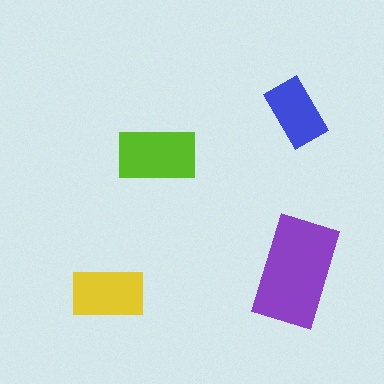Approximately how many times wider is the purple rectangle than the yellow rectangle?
About 1.5 times wider.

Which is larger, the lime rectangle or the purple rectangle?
The purple one.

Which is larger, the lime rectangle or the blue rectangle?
The lime one.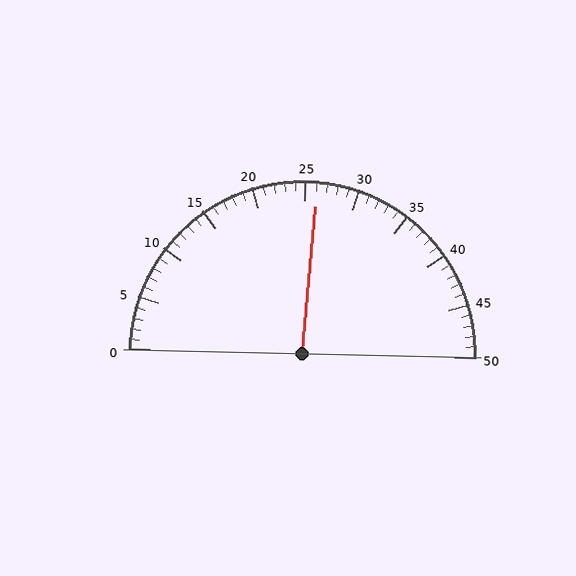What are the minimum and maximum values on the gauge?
The gauge ranges from 0 to 50.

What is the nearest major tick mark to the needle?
The nearest major tick mark is 25.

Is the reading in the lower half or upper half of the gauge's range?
The reading is in the upper half of the range (0 to 50).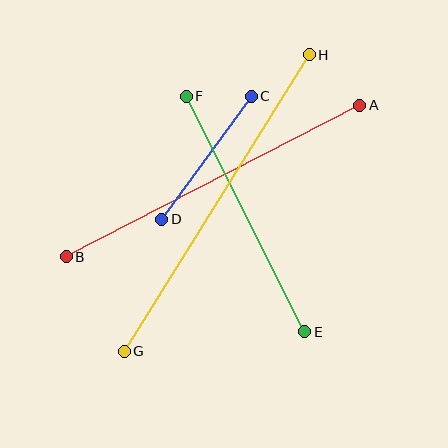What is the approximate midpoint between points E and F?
The midpoint is at approximately (245, 214) pixels.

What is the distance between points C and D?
The distance is approximately 152 pixels.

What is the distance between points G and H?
The distance is approximately 350 pixels.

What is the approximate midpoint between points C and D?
The midpoint is at approximately (207, 158) pixels.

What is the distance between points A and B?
The distance is approximately 330 pixels.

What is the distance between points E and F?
The distance is approximately 264 pixels.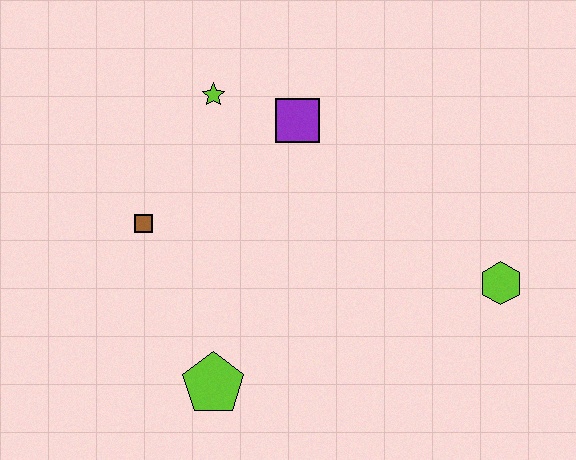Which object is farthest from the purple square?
The lime pentagon is farthest from the purple square.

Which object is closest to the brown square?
The lime star is closest to the brown square.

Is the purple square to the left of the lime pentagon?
No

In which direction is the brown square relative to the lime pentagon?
The brown square is above the lime pentagon.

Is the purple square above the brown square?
Yes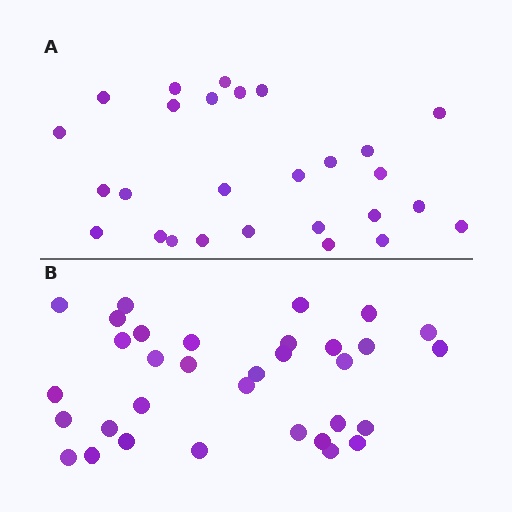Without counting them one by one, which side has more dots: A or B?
Region B (the bottom region) has more dots.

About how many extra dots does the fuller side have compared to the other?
Region B has about 6 more dots than region A.